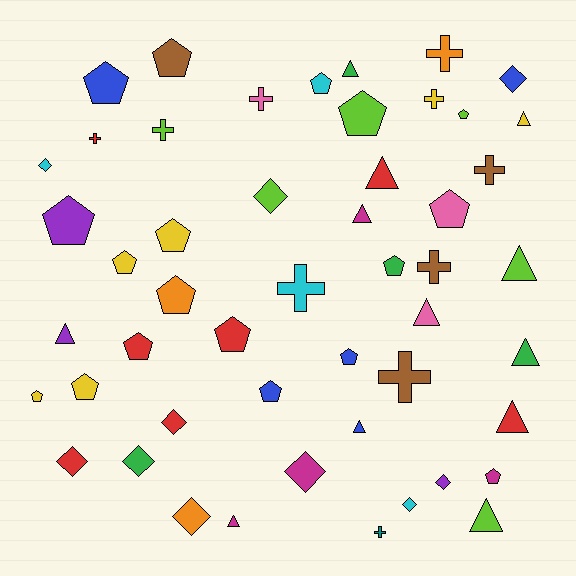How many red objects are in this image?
There are 7 red objects.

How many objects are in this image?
There are 50 objects.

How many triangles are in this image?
There are 12 triangles.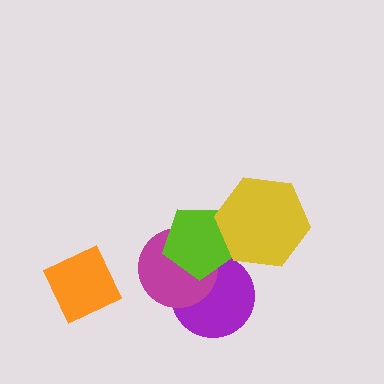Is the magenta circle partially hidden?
Yes, it is partially covered by another shape.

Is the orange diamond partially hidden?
No, no other shape covers it.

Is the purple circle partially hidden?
Yes, it is partially covered by another shape.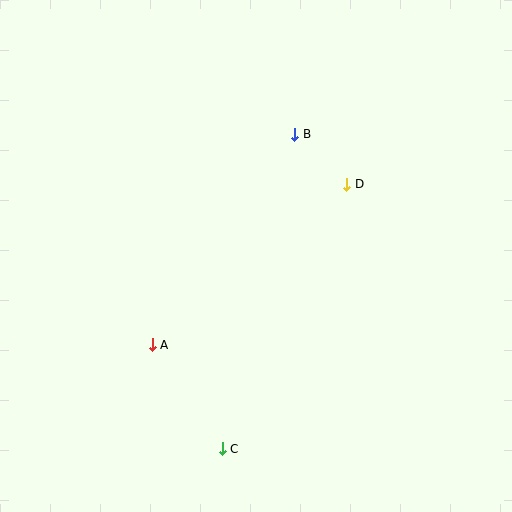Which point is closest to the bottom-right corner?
Point C is closest to the bottom-right corner.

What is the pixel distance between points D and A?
The distance between D and A is 252 pixels.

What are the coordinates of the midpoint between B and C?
The midpoint between B and C is at (259, 292).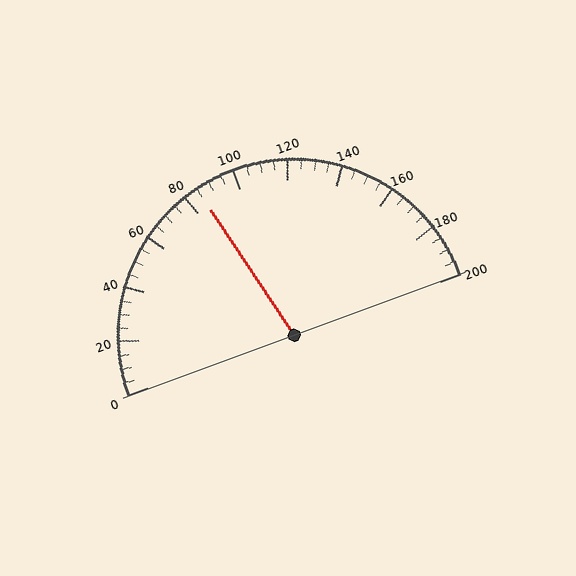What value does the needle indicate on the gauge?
The needle indicates approximately 85.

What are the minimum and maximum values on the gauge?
The gauge ranges from 0 to 200.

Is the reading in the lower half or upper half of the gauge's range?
The reading is in the lower half of the range (0 to 200).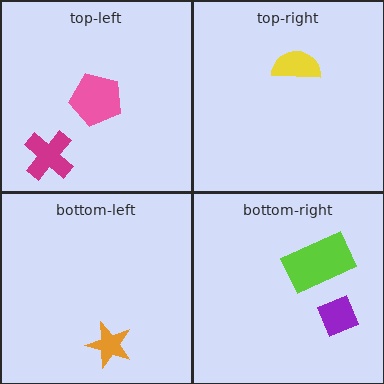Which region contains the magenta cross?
The top-left region.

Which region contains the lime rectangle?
The bottom-right region.